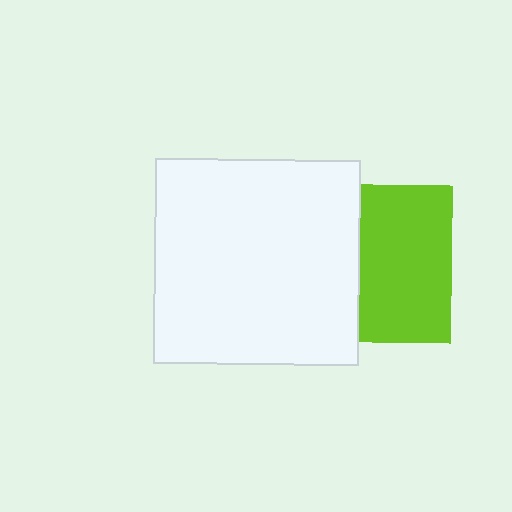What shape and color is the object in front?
The object in front is a white square.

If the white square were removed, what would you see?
You would see the complete lime square.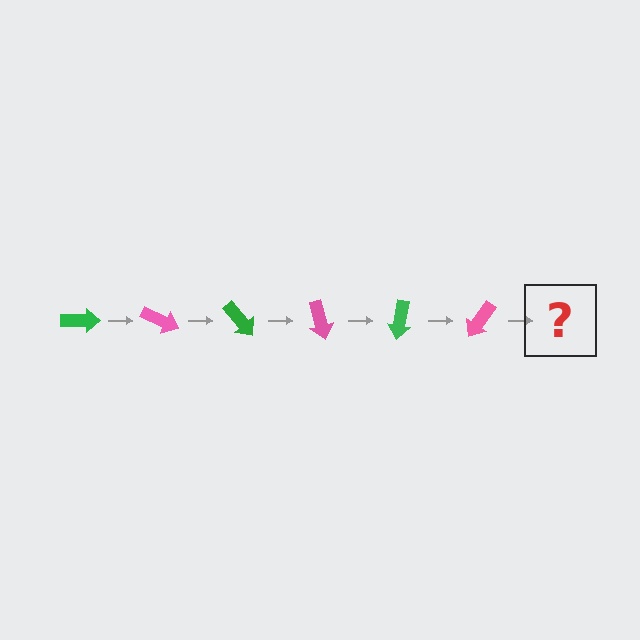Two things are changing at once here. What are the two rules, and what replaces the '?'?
The two rules are that it rotates 25 degrees each step and the color cycles through green and pink. The '?' should be a green arrow, rotated 150 degrees from the start.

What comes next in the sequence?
The next element should be a green arrow, rotated 150 degrees from the start.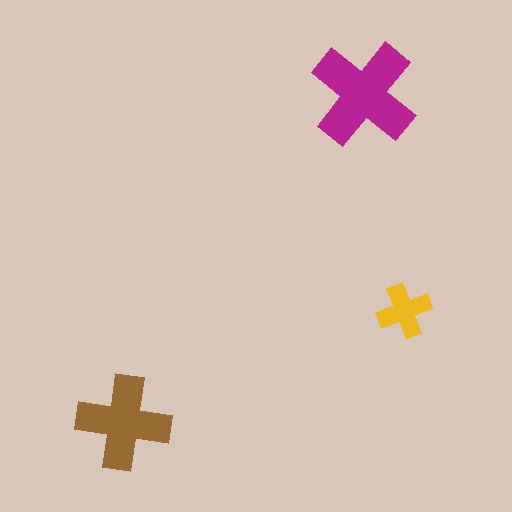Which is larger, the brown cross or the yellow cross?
The brown one.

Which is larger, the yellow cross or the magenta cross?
The magenta one.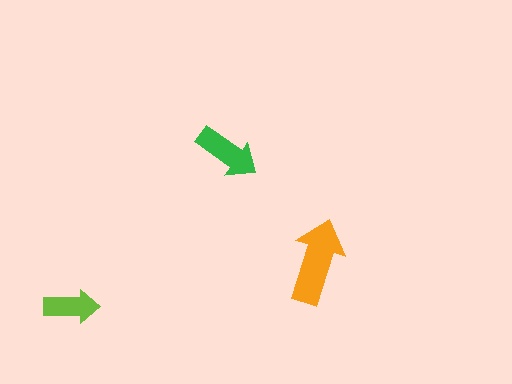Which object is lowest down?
The lime arrow is bottommost.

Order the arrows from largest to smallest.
the orange one, the green one, the lime one.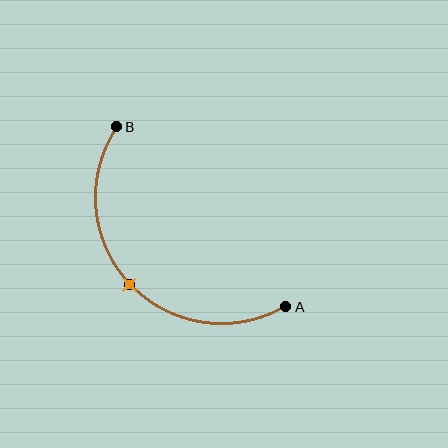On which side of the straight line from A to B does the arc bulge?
The arc bulges below and to the left of the straight line connecting A and B.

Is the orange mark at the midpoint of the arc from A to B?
Yes. The orange mark lies on the arc at equal arc-length from both A and B — it is the arc midpoint.